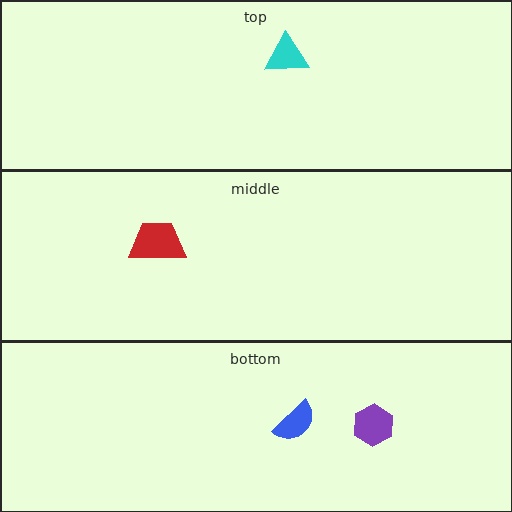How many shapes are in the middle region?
1.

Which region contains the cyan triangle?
The top region.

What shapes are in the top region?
The cyan triangle.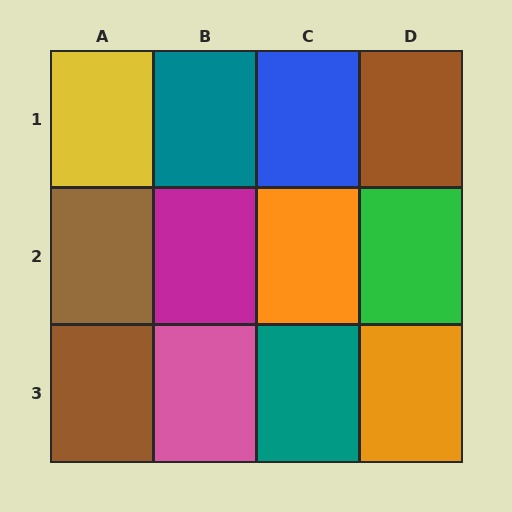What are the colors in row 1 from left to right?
Yellow, teal, blue, brown.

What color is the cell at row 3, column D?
Orange.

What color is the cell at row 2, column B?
Magenta.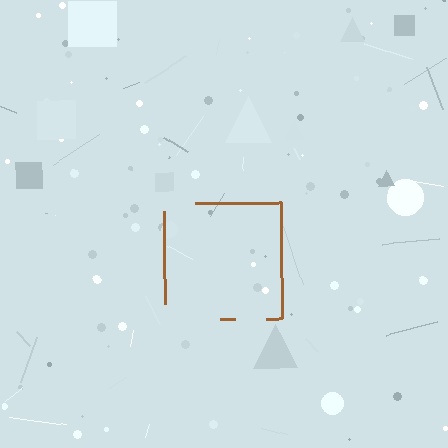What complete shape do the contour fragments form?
The contour fragments form a square.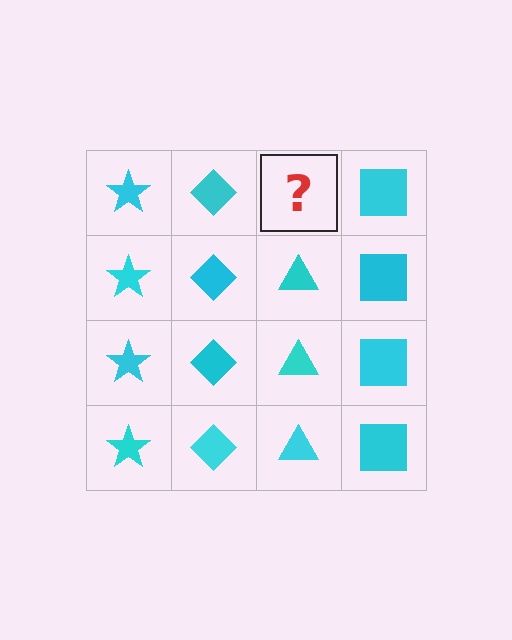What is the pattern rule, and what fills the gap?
The rule is that each column has a consistent shape. The gap should be filled with a cyan triangle.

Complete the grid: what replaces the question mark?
The question mark should be replaced with a cyan triangle.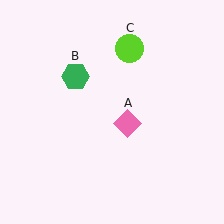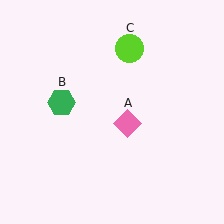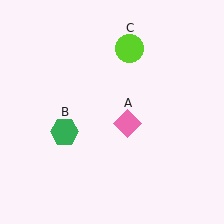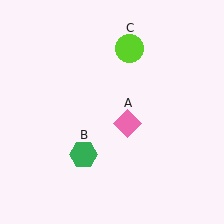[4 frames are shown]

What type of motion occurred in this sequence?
The green hexagon (object B) rotated counterclockwise around the center of the scene.